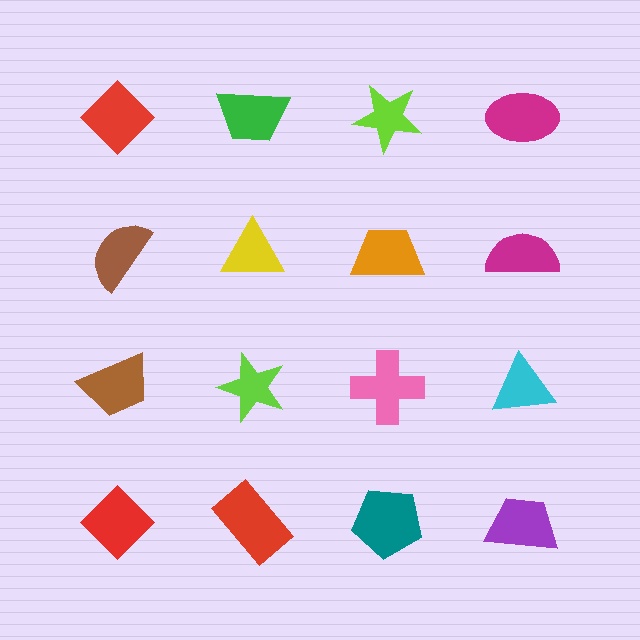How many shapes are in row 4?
4 shapes.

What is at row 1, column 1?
A red diamond.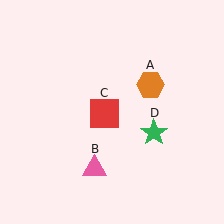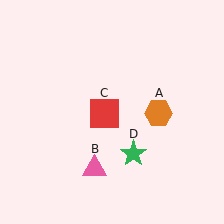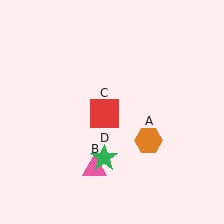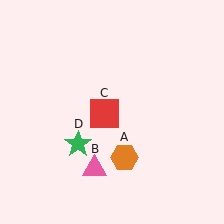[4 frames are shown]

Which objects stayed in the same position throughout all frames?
Pink triangle (object B) and red square (object C) remained stationary.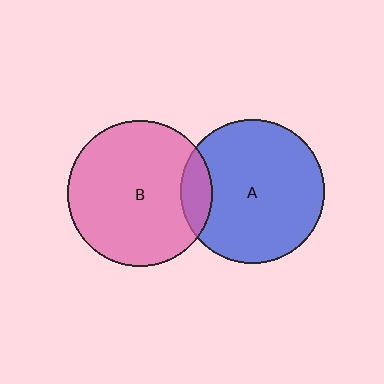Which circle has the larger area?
Circle B (pink).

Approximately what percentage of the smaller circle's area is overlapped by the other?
Approximately 10%.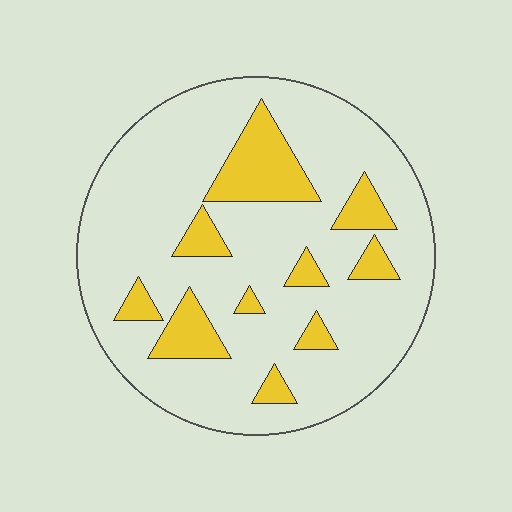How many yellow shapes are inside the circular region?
10.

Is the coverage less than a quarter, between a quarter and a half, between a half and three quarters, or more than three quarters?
Less than a quarter.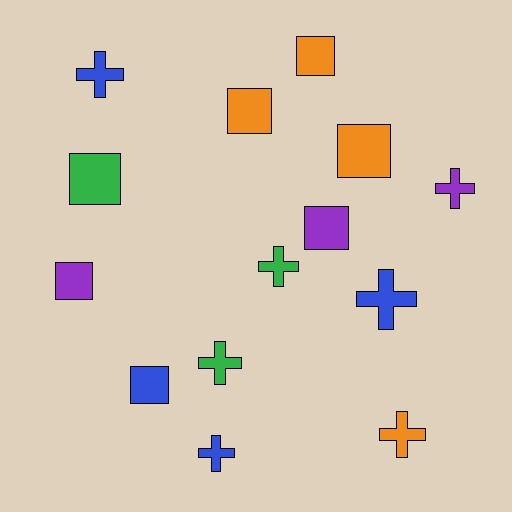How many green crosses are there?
There are 2 green crosses.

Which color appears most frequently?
Orange, with 4 objects.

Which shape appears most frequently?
Square, with 7 objects.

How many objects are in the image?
There are 14 objects.